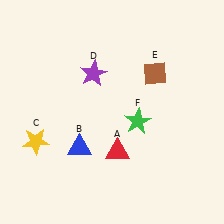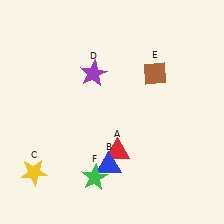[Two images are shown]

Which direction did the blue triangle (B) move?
The blue triangle (B) moved right.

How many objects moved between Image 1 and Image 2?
3 objects moved between the two images.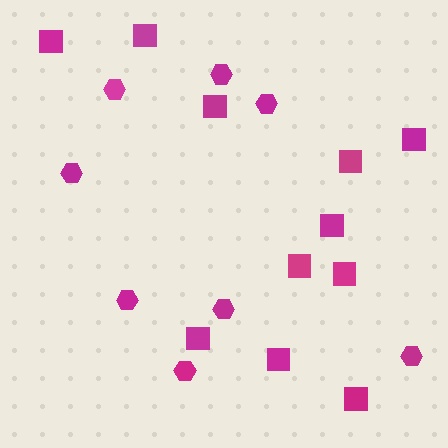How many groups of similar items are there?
There are 2 groups: one group of hexagons (8) and one group of squares (11).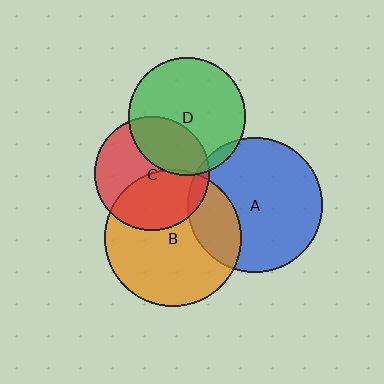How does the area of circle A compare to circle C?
Approximately 1.4 times.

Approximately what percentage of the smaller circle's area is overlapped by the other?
Approximately 40%.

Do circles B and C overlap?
Yes.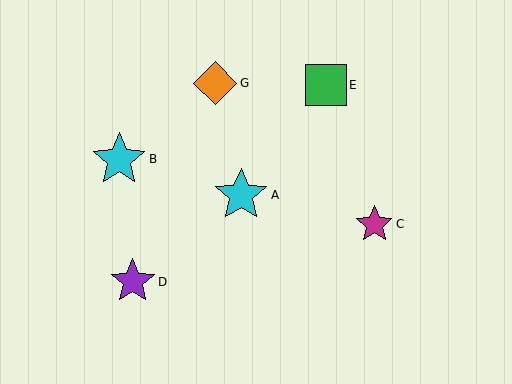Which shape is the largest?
The cyan star (labeled A) is the largest.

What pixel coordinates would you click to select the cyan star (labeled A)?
Click at (241, 195) to select the cyan star A.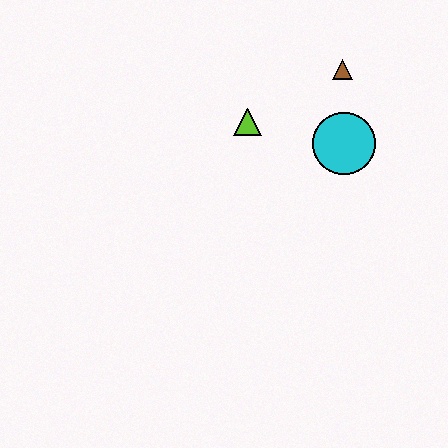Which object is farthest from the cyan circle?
The lime triangle is farthest from the cyan circle.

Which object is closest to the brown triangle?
The cyan circle is closest to the brown triangle.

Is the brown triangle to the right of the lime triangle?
Yes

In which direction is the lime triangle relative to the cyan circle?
The lime triangle is to the left of the cyan circle.